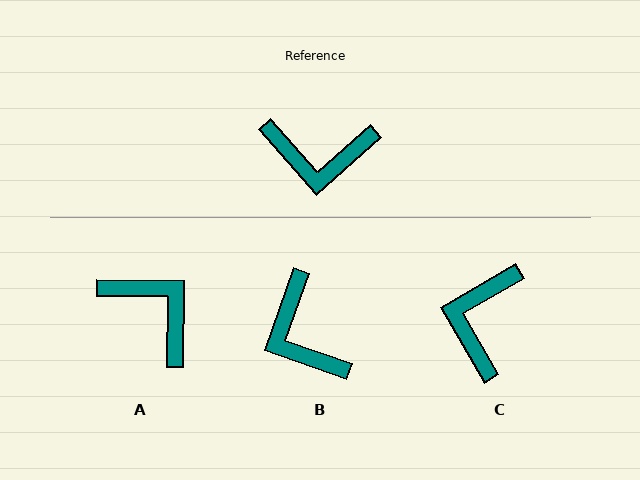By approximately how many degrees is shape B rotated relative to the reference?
Approximately 61 degrees clockwise.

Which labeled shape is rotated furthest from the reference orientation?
A, about 138 degrees away.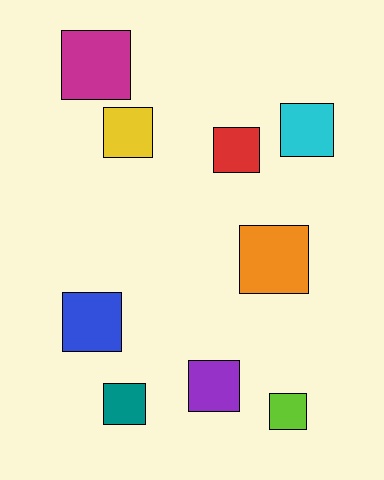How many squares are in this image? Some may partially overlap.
There are 9 squares.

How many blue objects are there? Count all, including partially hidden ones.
There is 1 blue object.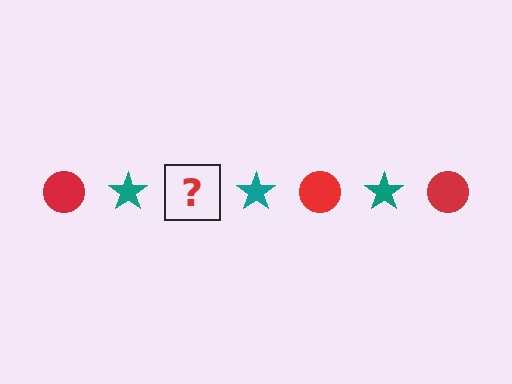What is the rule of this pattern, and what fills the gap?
The rule is that the pattern alternates between red circle and teal star. The gap should be filled with a red circle.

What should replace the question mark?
The question mark should be replaced with a red circle.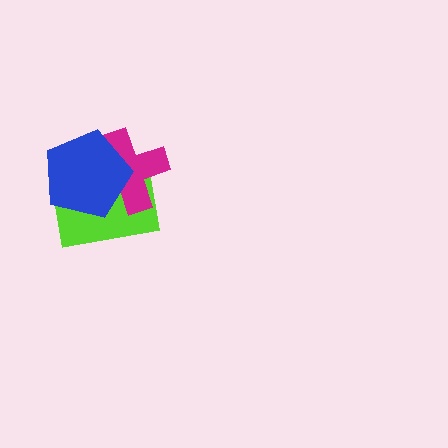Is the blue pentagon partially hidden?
No, no other shape covers it.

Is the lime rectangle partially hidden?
Yes, it is partially covered by another shape.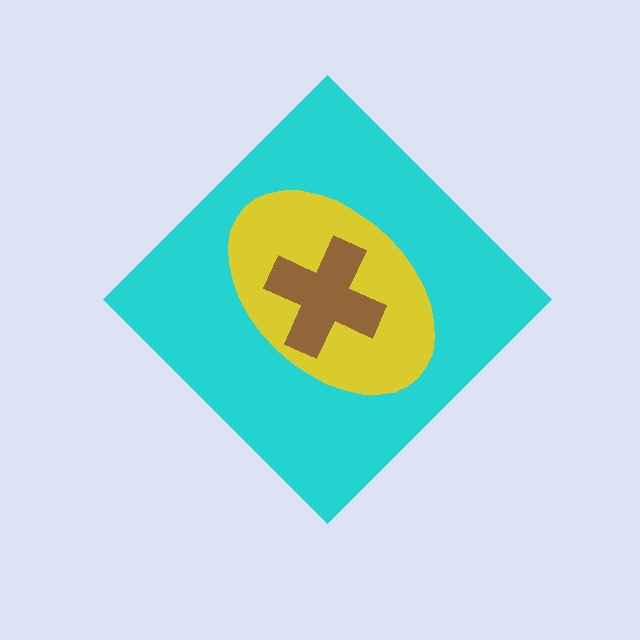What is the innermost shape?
The brown cross.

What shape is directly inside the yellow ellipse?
The brown cross.